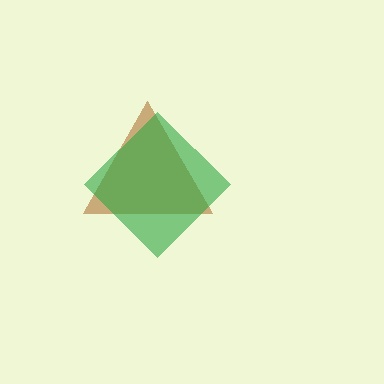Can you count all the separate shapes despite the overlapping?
Yes, there are 2 separate shapes.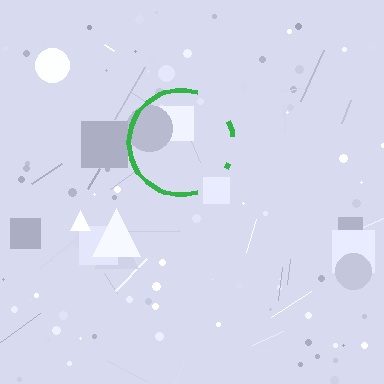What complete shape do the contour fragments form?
The contour fragments form a circle.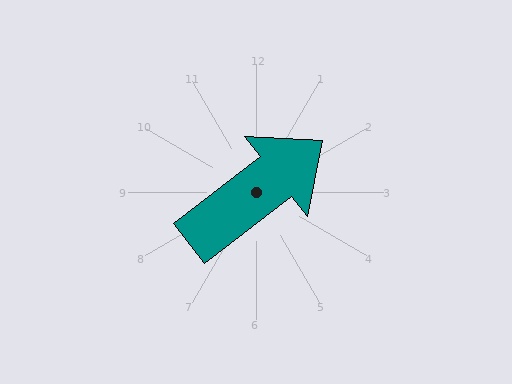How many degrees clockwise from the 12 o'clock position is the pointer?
Approximately 52 degrees.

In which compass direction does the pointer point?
Northeast.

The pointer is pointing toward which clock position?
Roughly 2 o'clock.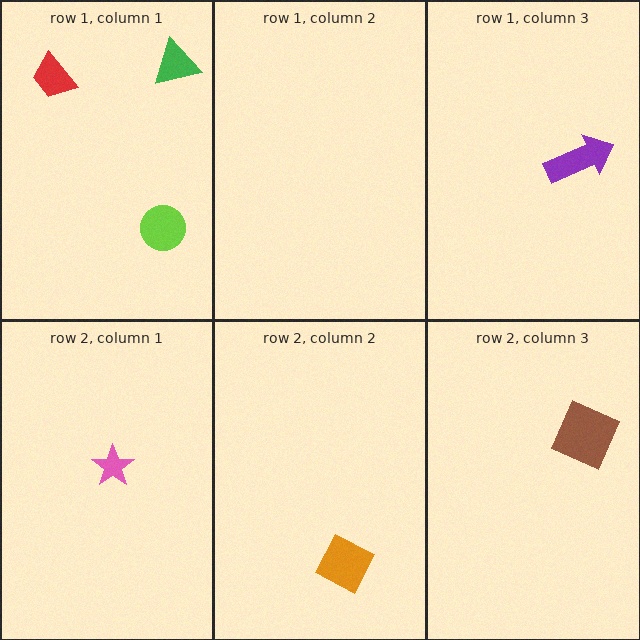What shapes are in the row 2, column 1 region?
The pink star.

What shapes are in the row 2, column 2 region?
The orange square.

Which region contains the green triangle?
The row 1, column 1 region.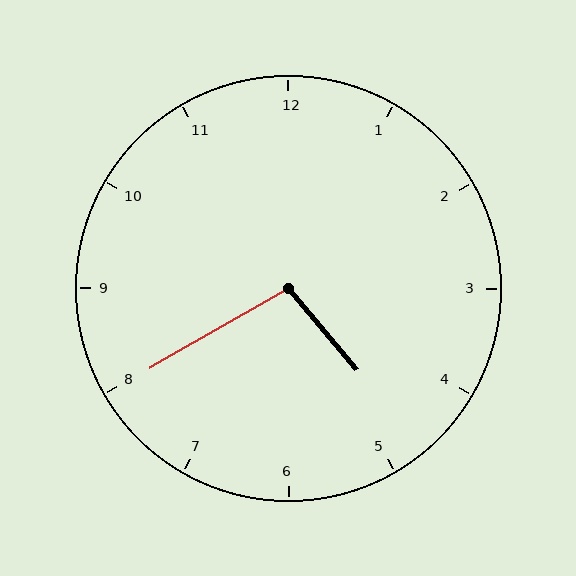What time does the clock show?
4:40.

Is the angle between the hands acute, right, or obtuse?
It is obtuse.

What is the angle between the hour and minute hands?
Approximately 100 degrees.